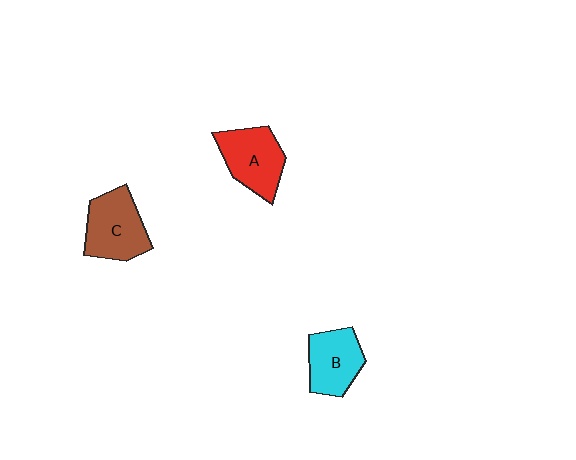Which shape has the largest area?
Shape C (brown).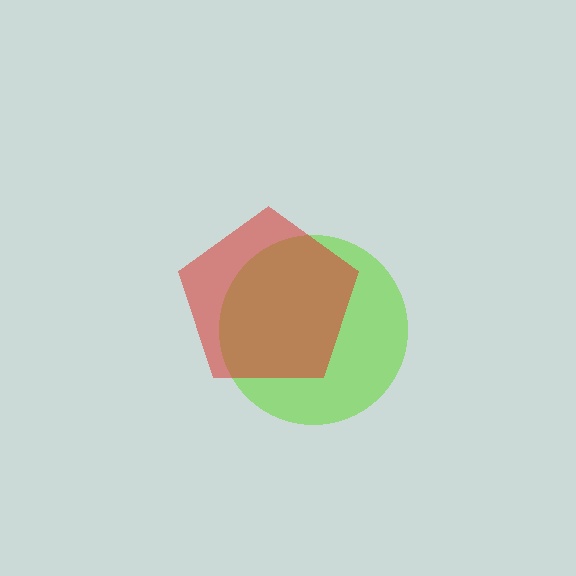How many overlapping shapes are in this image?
There are 2 overlapping shapes in the image.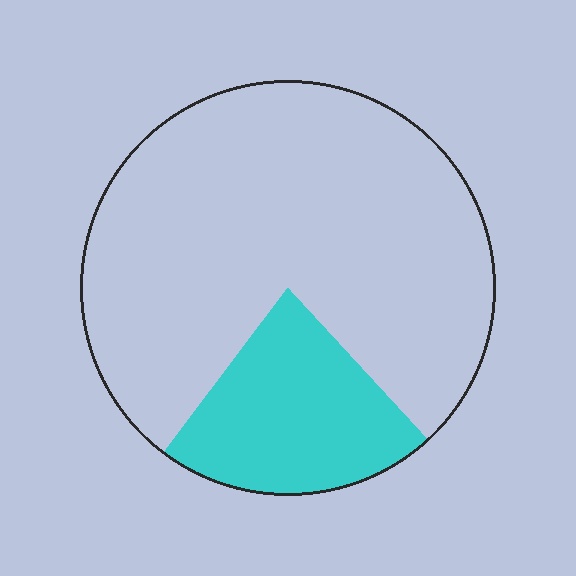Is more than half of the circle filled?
No.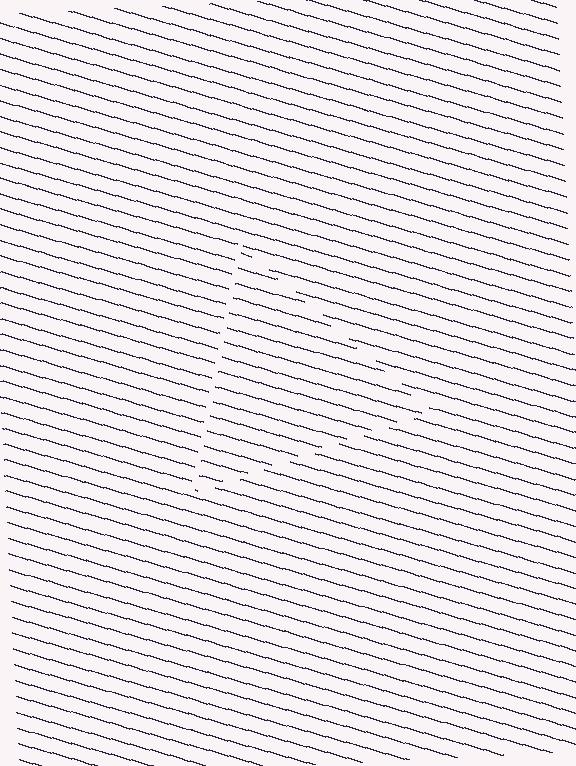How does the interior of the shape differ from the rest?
The interior of the shape contains the same grating, shifted by half a period — the contour is defined by the phase discontinuity where line-ends from the inner and outer gratings abut.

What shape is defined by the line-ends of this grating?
An illusory triangle. The interior of the shape contains the same grating, shifted by half a period — the contour is defined by the phase discontinuity where line-ends from the inner and outer gratings abut.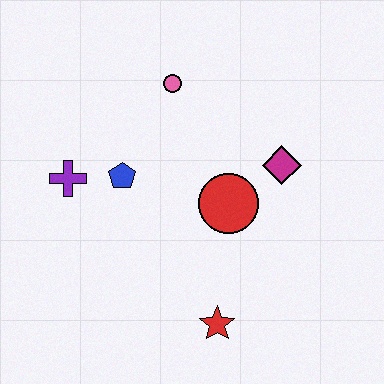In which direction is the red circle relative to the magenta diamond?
The red circle is to the left of the magenta diamond.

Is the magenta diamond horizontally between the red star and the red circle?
No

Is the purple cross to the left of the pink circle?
Yes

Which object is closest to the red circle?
The magenta diamond is closest to the red circle.